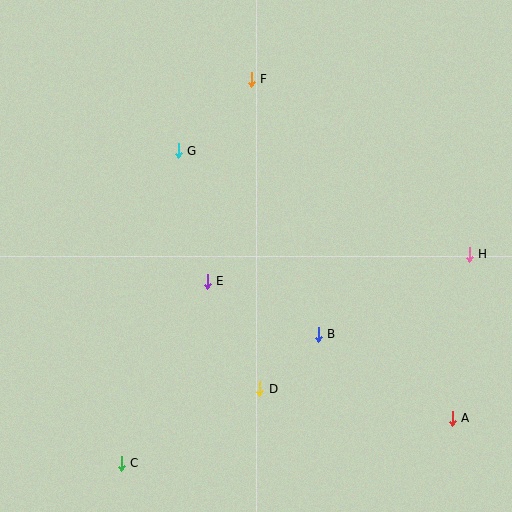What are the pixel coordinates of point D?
Point D is at (260, 389).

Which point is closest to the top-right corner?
Point H is closest to the top-right corner.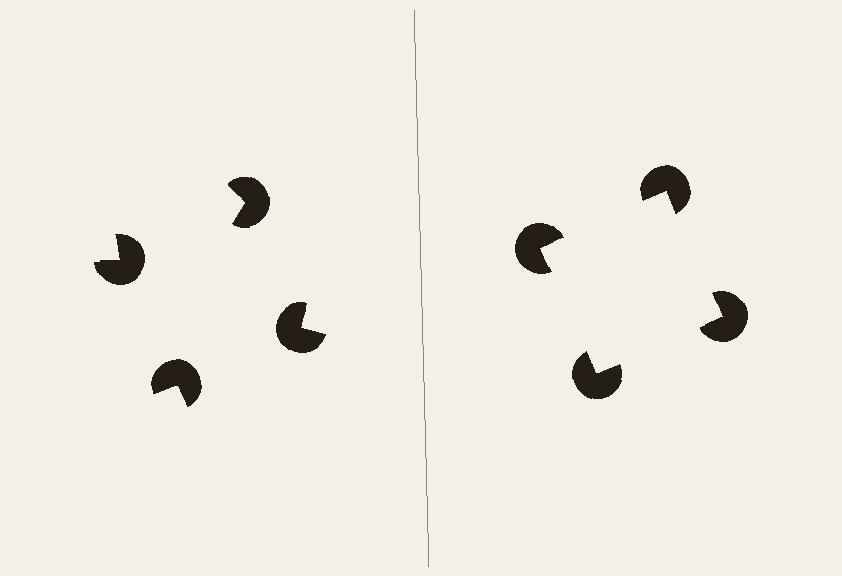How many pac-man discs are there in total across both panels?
8 — 4 on each side.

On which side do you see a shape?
An illusory square appears on the right side. On the left side the wedge cuts are rotated, so no coherent shape forms.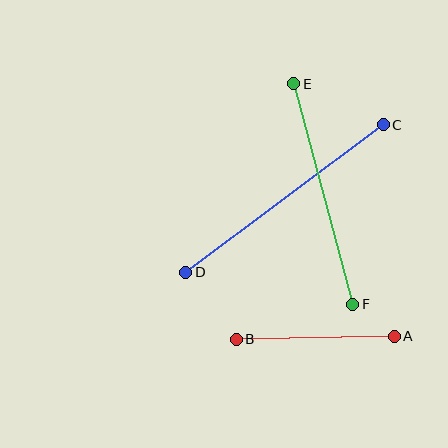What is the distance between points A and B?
The distance is approximately 158 pixels.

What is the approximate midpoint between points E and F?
The midpoint is at approximately (323, 194) pixels.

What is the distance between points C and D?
The distance is approximately 247 pixels.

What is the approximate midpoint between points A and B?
The midpoint is at approximately (315, 338) pixels.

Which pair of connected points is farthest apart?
Points C and D are farthest apart.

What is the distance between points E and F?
The distance is approximately 228 pixels.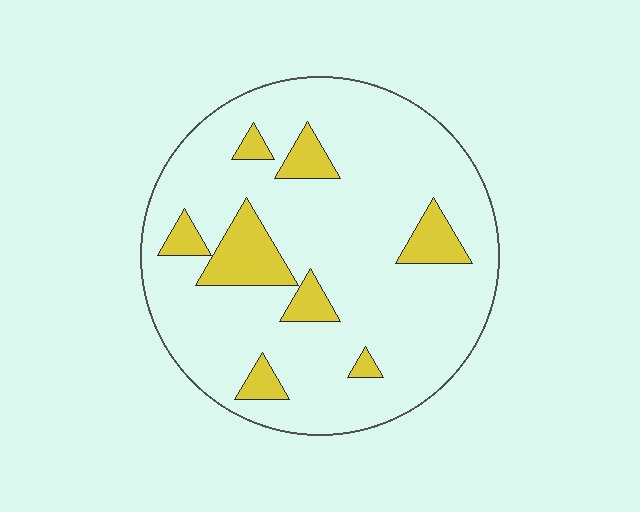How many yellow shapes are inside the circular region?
8.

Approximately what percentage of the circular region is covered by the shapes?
Approximately 15%.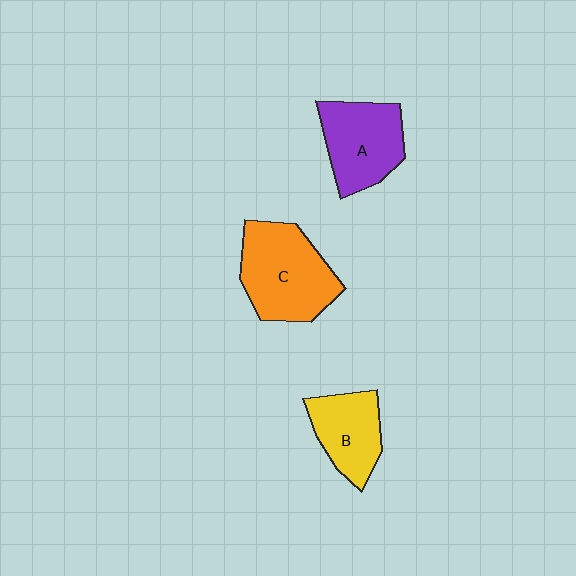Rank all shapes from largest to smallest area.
From largest to smallest: C (orange), A (purple), B (yellow).